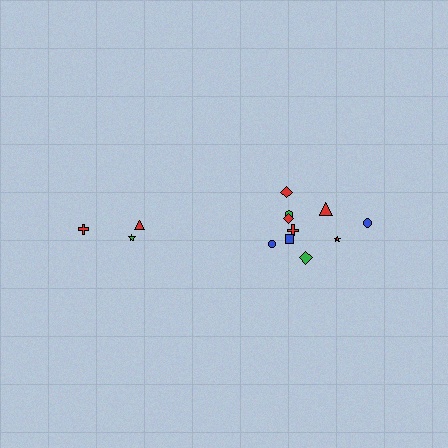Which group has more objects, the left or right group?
The right group.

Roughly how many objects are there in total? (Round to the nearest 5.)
Roughly 15 objects in total.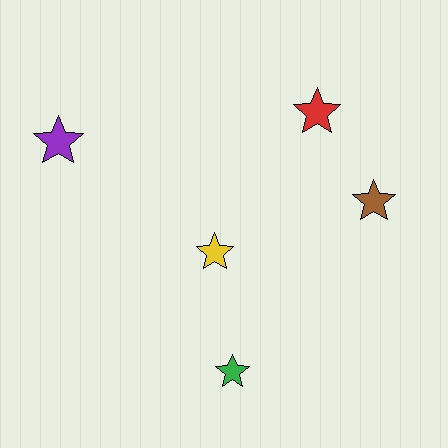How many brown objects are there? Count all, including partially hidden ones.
There is 1 brown object.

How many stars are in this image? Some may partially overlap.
There are 5 stars.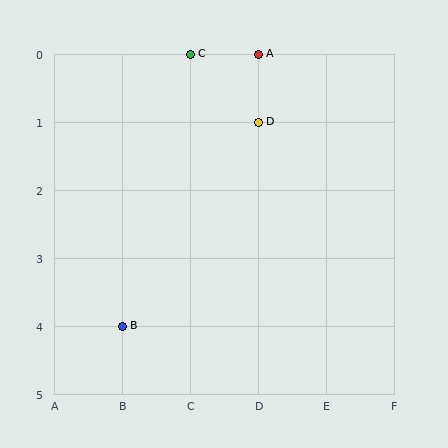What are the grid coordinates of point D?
Point D is at grid coordinates (D, 1).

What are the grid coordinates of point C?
Point C is at grid coordinates (C, 0).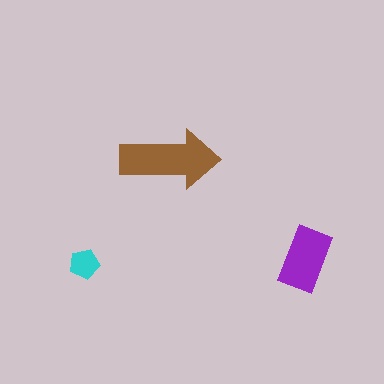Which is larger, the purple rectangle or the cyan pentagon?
The purple rectangle.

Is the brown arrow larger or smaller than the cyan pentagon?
Larger.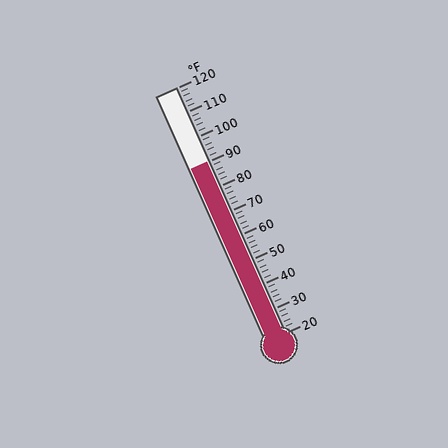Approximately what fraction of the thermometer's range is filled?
The thermometer is filled to approximately 70% of its range.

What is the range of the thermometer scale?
The thermometer scale ranges from 20°F to 120°F.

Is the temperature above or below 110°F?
The temperature is below 110°F.